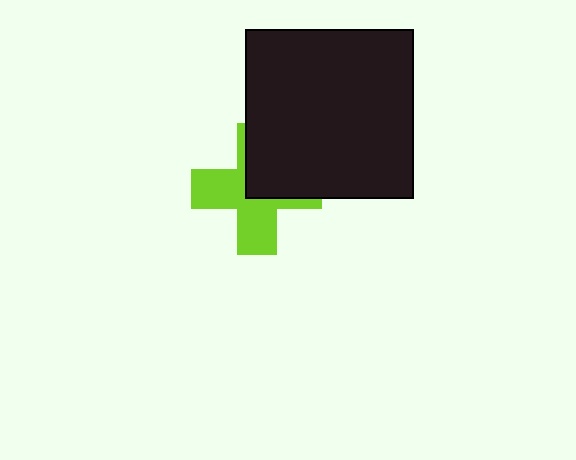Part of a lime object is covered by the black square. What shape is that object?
It is a cross.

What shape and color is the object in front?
The object in front is a black square.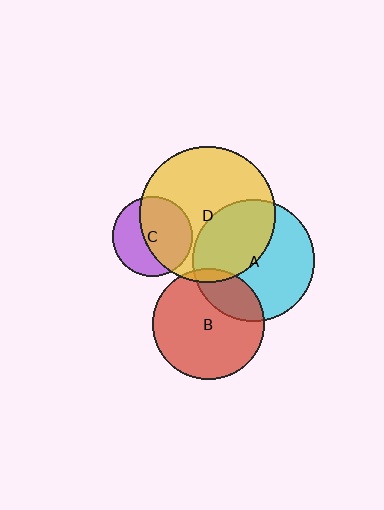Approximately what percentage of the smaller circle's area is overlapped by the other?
Approximately 25%.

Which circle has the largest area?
Circle D (yellow).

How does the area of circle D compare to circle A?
Approximately 1.2 times.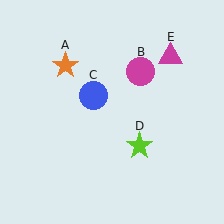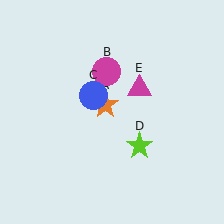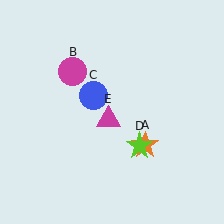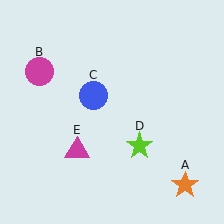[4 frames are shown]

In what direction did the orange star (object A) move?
The orange star (object A) moved down and to the right.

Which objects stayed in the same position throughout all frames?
Blue circle (object C) and lime star (object D) remained stationary.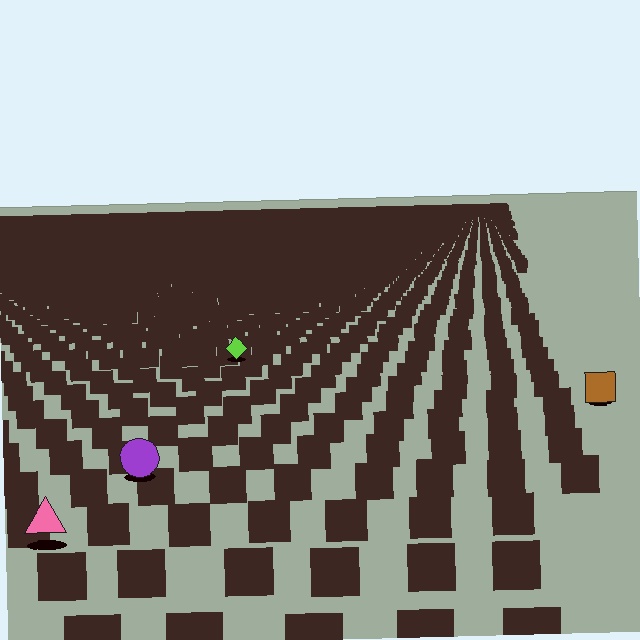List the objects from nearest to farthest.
From nearest to farthest: the pink triangle, the purple circle, the brown square, the lime diamond.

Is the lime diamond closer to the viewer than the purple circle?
No. The purple circle is closer — you can tell from the texture gradient: the ground texture is coarser near it.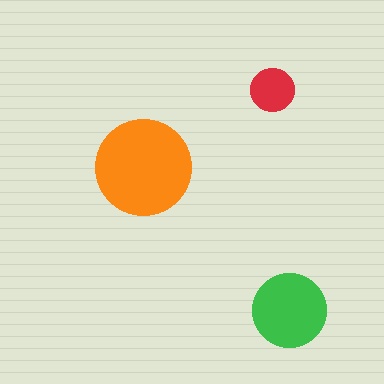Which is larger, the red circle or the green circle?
The green one.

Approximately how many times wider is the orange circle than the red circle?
About 2 times wider.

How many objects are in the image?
There are 3 objects in the image.